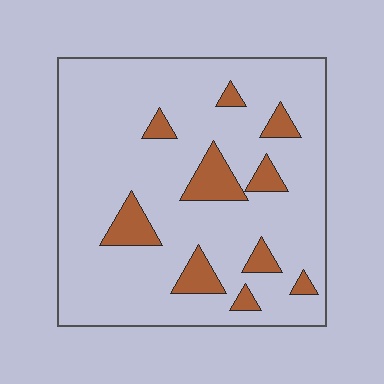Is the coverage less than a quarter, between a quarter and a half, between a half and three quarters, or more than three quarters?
Less than a quarter.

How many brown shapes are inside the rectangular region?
10.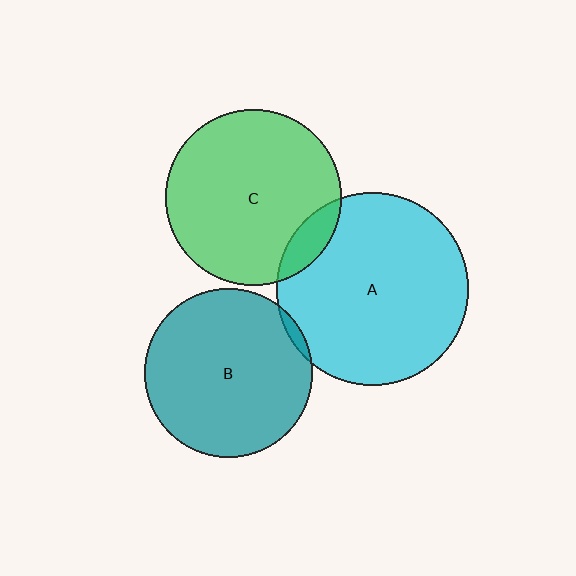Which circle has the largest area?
Circle A (cyan).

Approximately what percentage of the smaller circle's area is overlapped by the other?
Approximately 10%.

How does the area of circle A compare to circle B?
Approximately 1.3 times.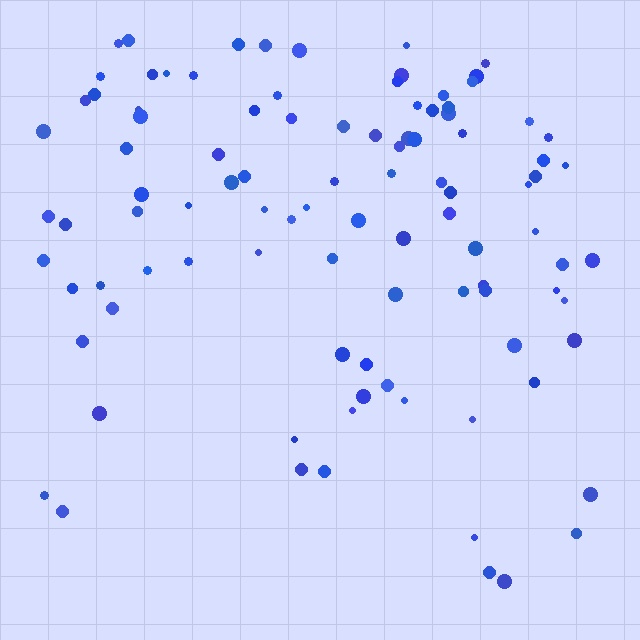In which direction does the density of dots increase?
From bottom to top, with the top side densest.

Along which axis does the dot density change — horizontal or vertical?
Vertical.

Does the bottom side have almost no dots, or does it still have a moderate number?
Still a moderate number, just noticeably fewer than the top.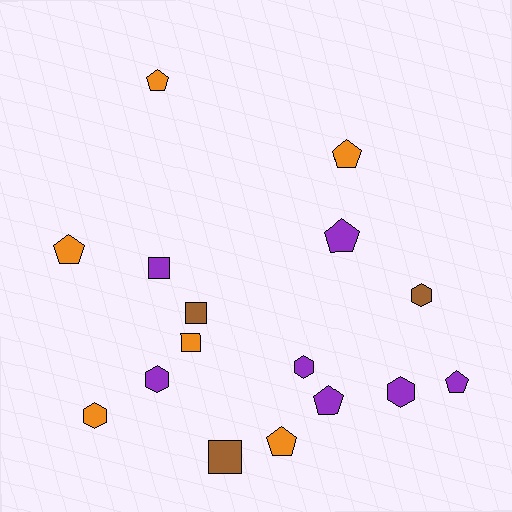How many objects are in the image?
There are 16 objects.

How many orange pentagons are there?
There are 4 orange pentagons.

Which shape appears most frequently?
Pentagon, with 7 objects.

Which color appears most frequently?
Purple, with 7 objects.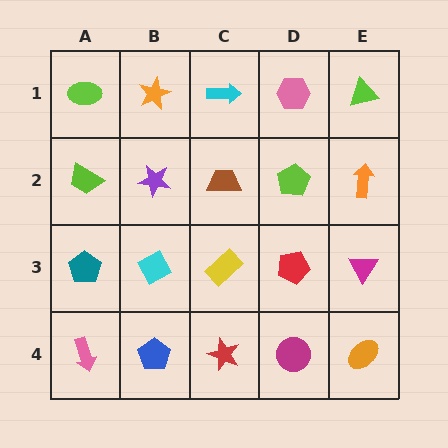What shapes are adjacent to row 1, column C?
A brown trapezoid (row 2, column C), an orange star (row 1, column B), a pink hexagon (row 1, column D).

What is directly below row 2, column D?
A red pentagon.